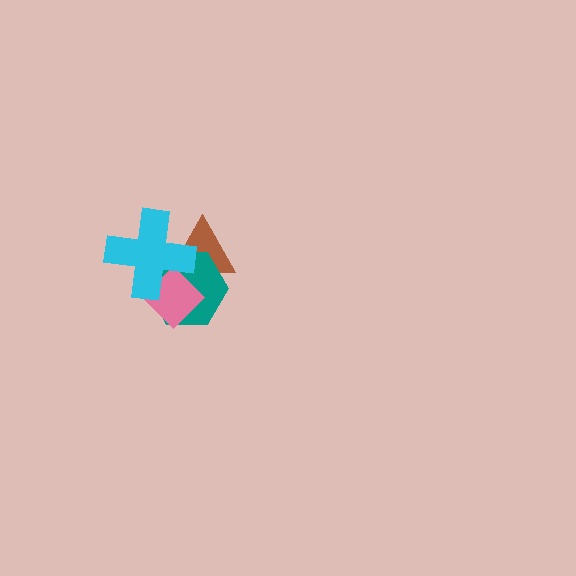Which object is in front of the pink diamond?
The cyan cross is in front of the pink diamond.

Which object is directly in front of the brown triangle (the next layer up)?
The teal hexagon is directly in front of the brown triangle.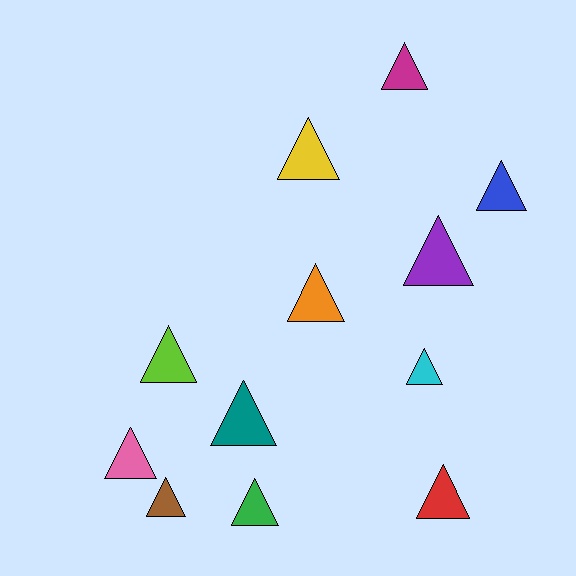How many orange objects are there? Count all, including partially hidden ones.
There is 1 orange object.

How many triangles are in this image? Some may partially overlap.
There are 12 triangles.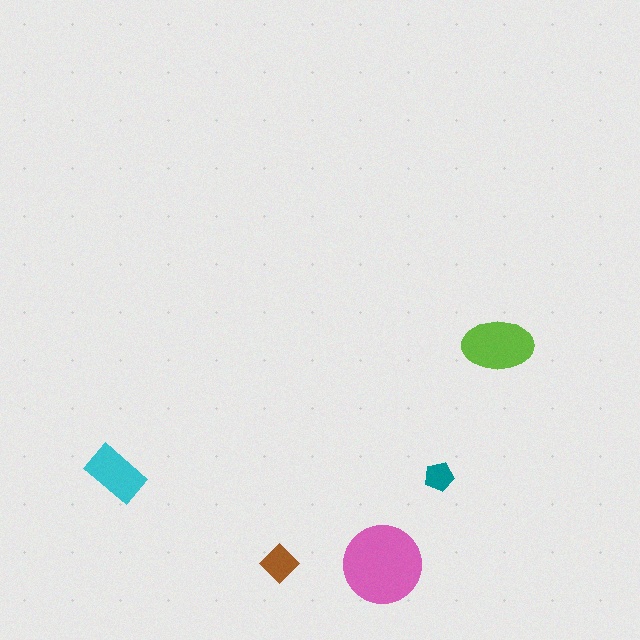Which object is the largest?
The pink circle.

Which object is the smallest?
The teal pentagon.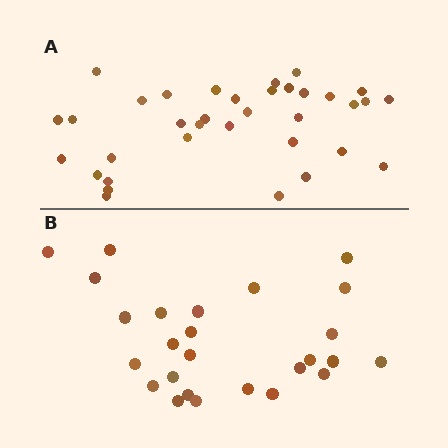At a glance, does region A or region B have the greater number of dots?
Region A (the top region) has more dots.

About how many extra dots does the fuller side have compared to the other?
Region A has roughly 8 or so more dots than region B.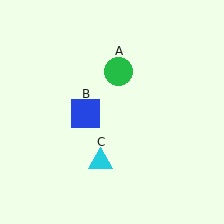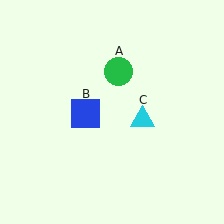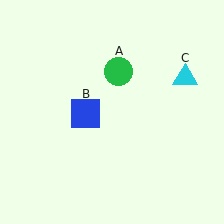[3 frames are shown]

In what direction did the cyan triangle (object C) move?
The cyan triangle (object C) moved up and to the right.